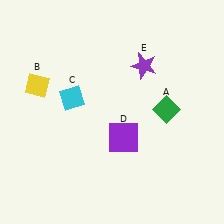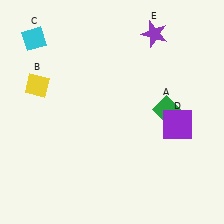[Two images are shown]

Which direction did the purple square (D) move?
The purple square (D) moved right.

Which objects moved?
The objects that moved are: the cyan diamond (C), the purple square (D), the purple star (E).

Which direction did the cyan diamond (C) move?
The cyan diamond (C) moved up.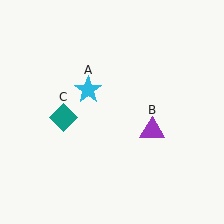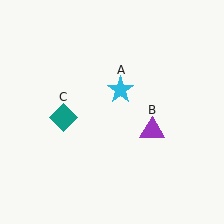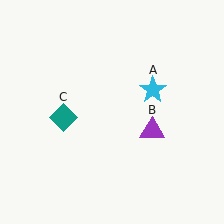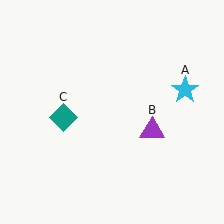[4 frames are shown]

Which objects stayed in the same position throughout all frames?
Purple triangle (object B) and teal diamond (object C) remained stationary.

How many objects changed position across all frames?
1 object changed position: cyan star (object A).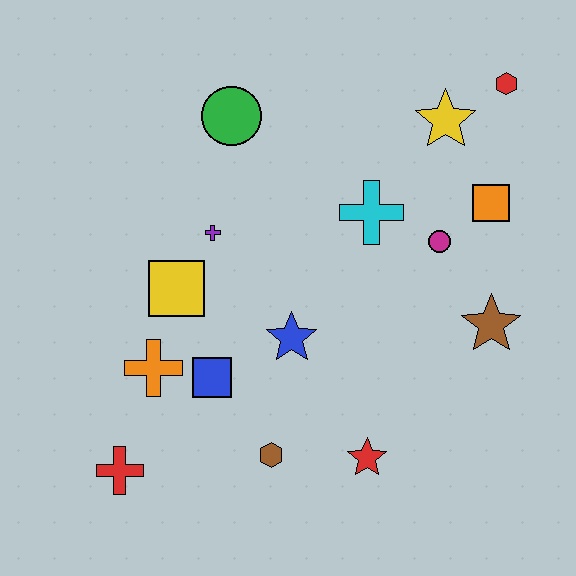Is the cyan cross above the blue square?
Yes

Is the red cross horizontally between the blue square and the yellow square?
No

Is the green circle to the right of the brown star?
No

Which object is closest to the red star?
The brown hexagon is closest to the red star.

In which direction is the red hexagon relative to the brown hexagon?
The red hexagon is above the brown hexagon.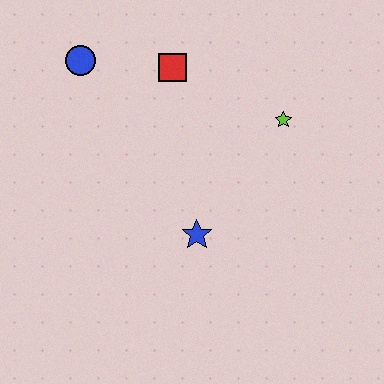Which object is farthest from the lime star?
The blue circle is farthest from the lime star.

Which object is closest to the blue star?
The lime star is closest to the blue star.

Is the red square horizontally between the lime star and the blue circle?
Yes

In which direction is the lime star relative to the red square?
The lime star is to the right of the red square.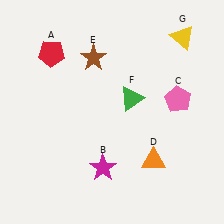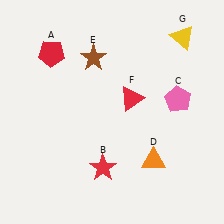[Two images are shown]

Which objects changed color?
B changed from magenta to red. F changed from green to red.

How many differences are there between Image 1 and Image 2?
There are 2 differences between the two images.